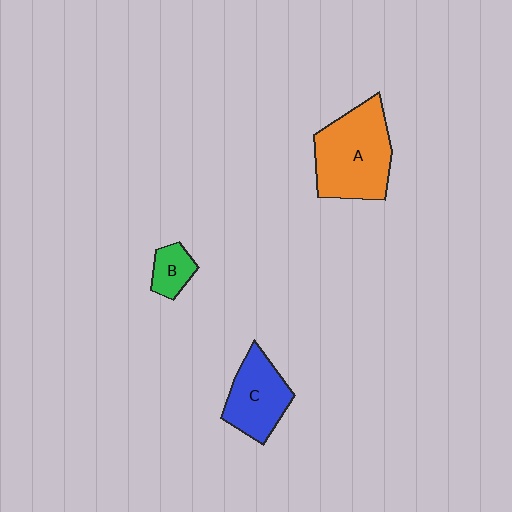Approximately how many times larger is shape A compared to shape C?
Approximately 1.5 times.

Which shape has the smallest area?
Shape B (green).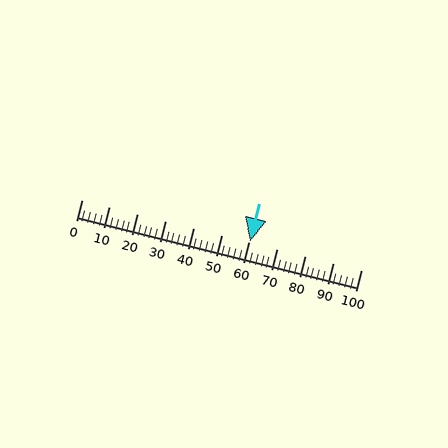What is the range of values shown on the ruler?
The ruler shows values from 0 to 100.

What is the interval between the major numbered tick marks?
The major tick marks are spaced 10 units apart.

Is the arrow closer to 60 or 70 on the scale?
The arrow is closer to 60.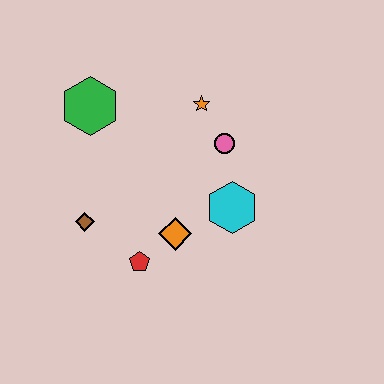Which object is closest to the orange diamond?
The red pentagon is closest to the orange diamond.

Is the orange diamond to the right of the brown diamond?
Yes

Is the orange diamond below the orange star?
Yes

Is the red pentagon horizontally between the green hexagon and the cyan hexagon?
Yes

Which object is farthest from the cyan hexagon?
The green hexagon is farthest from the cyan hexagon.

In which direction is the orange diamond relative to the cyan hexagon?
The orange diamond is to the left of the cyan hexagon.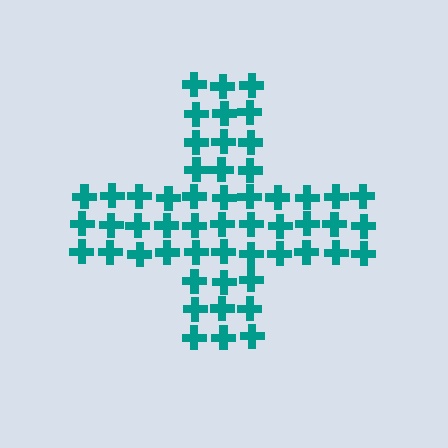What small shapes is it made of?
It is made of small crosses.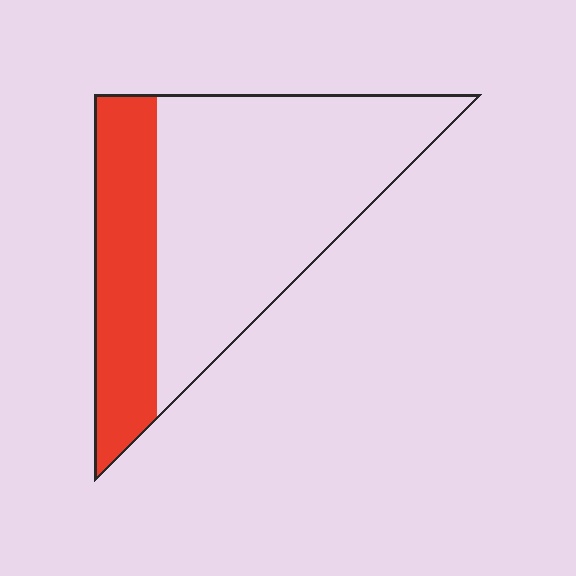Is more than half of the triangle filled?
No.